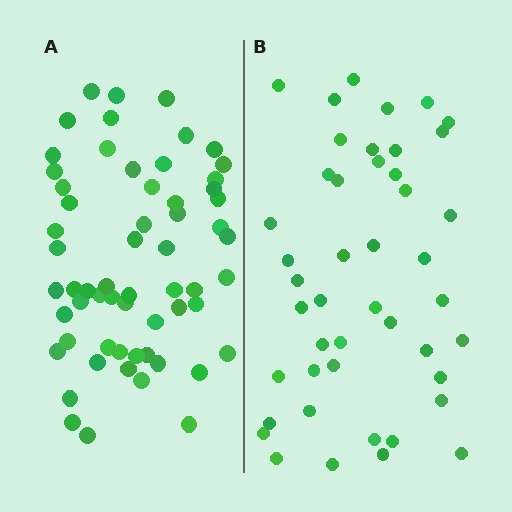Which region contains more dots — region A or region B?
Region A (the left region) has more dots.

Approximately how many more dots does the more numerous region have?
Region A has approximately 15 more dots than region B.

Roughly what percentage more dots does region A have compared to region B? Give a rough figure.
About 35% more.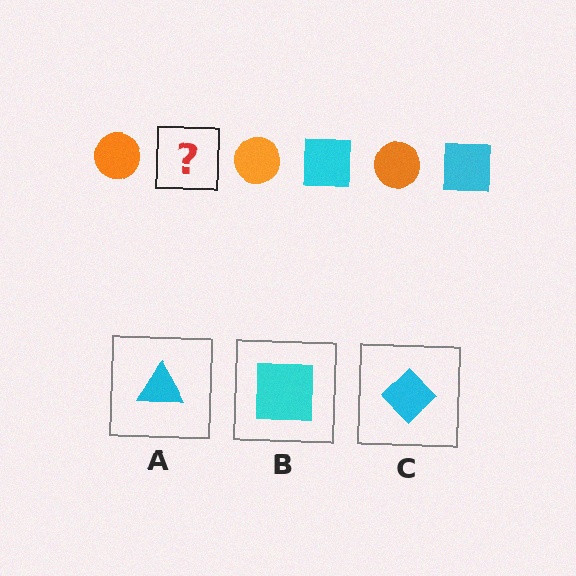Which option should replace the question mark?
Option B.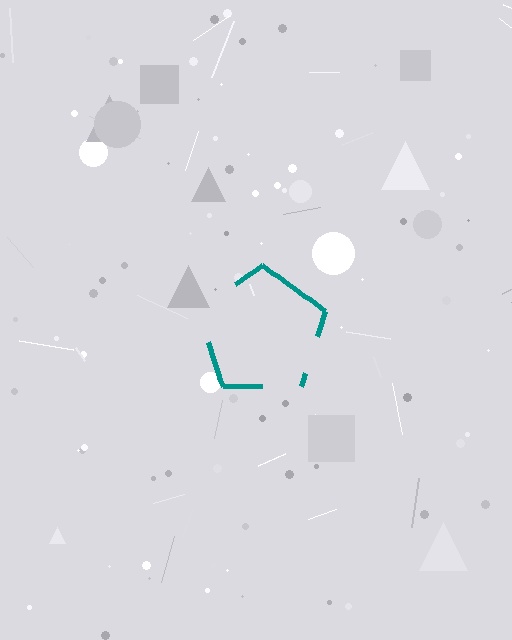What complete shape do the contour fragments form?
The contour fragments form a pentagon.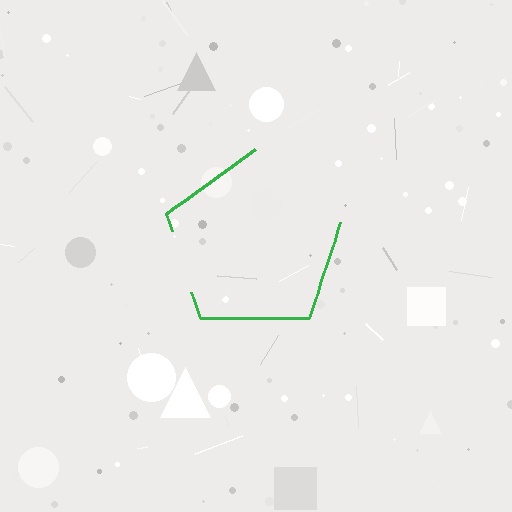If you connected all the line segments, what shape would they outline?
They would outline a pentagon.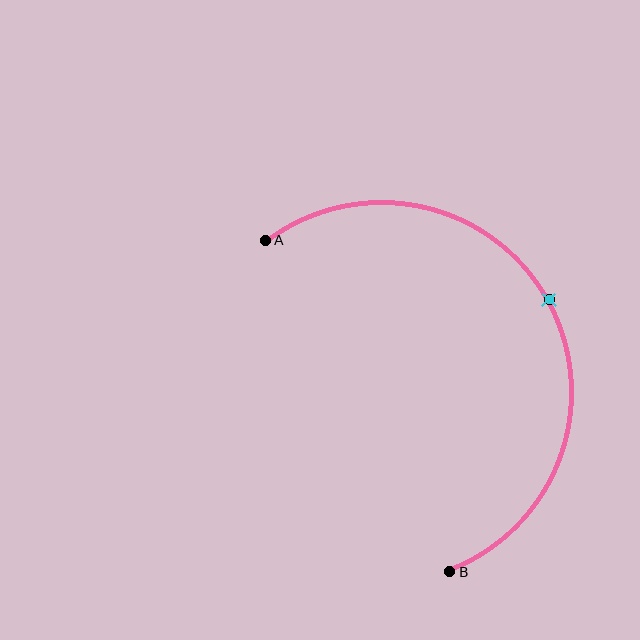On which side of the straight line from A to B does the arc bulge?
The arc bulges to the right of the straight line connecting A and B.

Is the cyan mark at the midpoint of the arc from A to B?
Yes. The cyan mark lies on the arc at equal arc-length from both A and B — it is the arc midpoint.